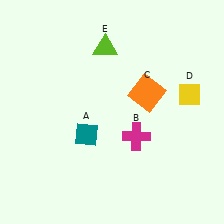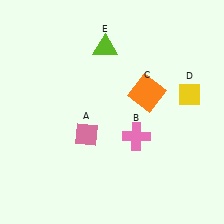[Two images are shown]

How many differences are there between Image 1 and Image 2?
There are 2 differences between the two images.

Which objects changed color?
A changed from teal to pink. B changed from magenta to pink.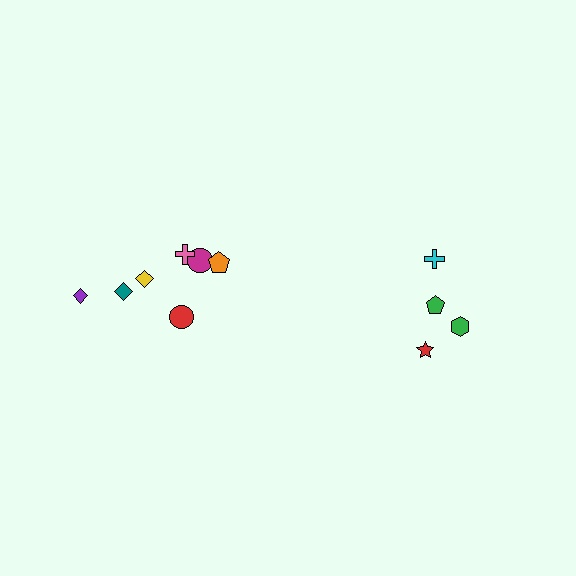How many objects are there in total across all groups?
There are 11 objects.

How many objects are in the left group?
There are 7 objects.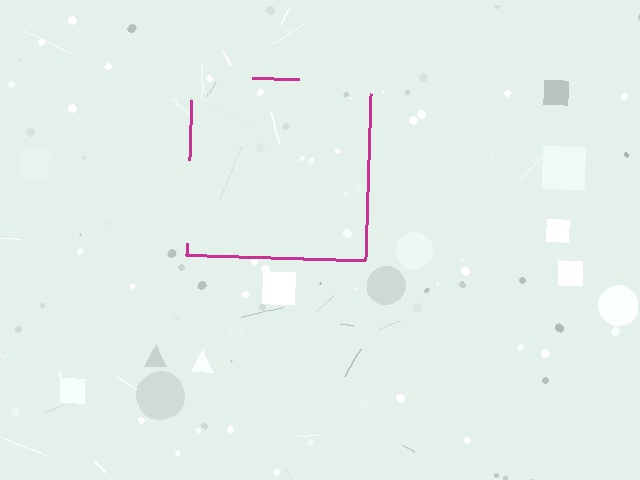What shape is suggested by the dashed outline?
The dashed outline suggests a square.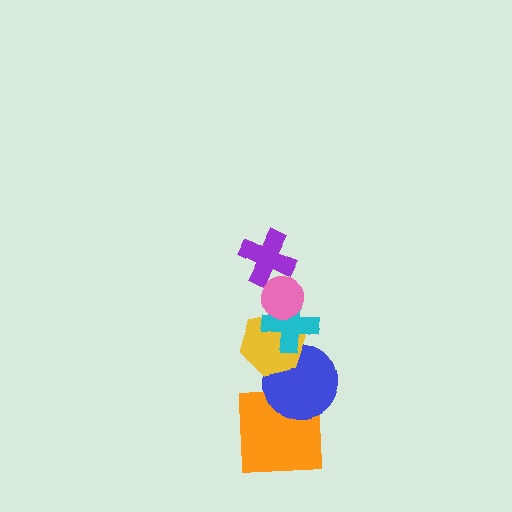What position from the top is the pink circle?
The pink circle is 1st from the top.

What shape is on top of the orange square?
The blue circle is on top of the orange square.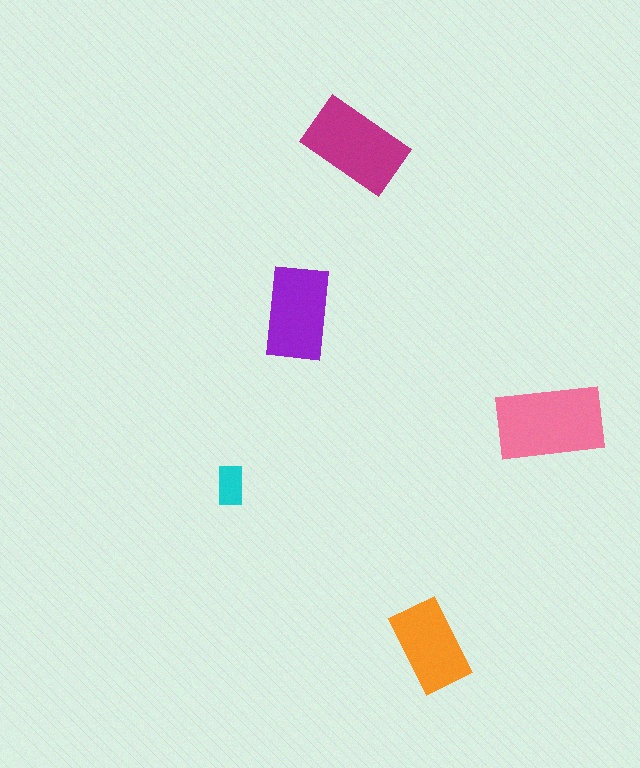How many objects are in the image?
There are 5 objects in the image.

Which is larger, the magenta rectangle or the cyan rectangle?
The magenta one.